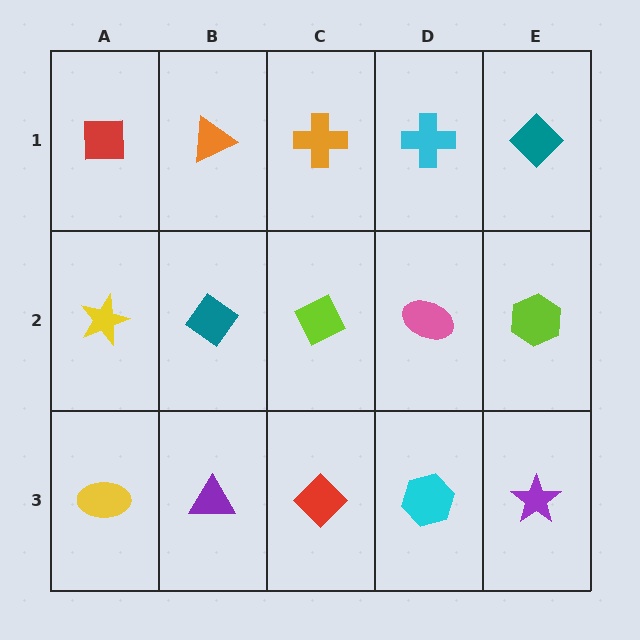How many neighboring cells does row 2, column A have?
3.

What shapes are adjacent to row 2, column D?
A cyan cross (row 1, column D), a cyan hexagon (row 3, column D), a lime diamond (row 2, column C), a lime hexagon (row 2, column E).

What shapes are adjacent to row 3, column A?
A yellow star (row 2, column A), a purple triangle (row 3, column B).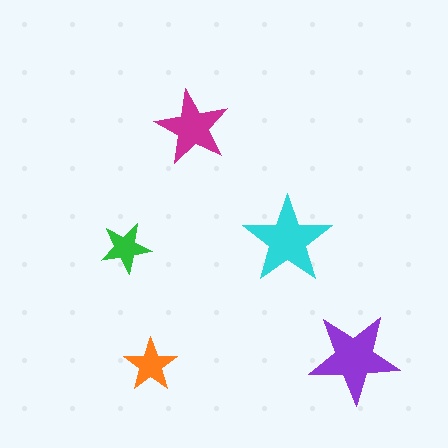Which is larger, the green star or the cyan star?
The cyan one.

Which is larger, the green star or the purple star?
The purple one.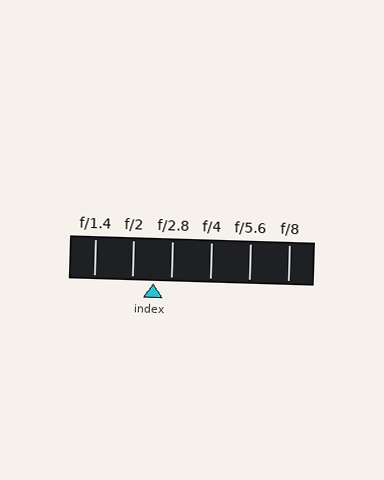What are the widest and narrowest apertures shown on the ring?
The widest aperture shown is f/1.4 and the narrowest is f/8.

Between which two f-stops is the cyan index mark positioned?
The index mark is between f/2 and f/2.8.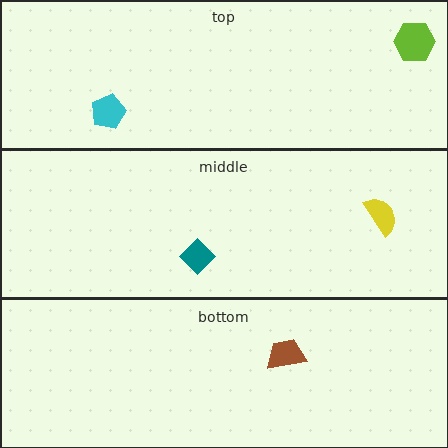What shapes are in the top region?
The lime hexagon, the cyan pentagon.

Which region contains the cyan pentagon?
The top region.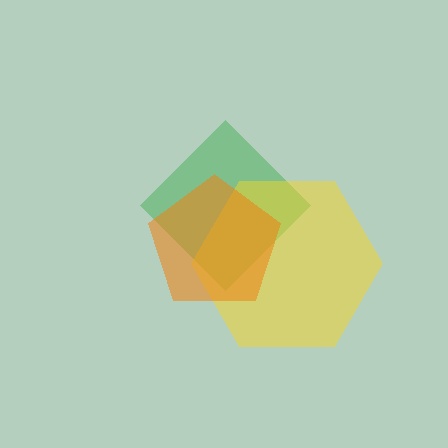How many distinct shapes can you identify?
There are 3 distinct shapes: a green diamond, a yellow hexagon, an orange pentagon.